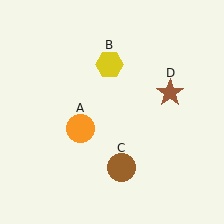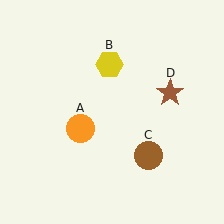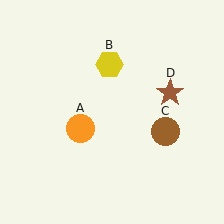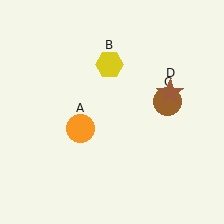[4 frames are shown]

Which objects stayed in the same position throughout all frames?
Orange circle (object A) and yellow hexagon (object B) and brown star (object D) remained stationary.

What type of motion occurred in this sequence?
The brown circle (object C) rotated counterclockwise around the center of the scene.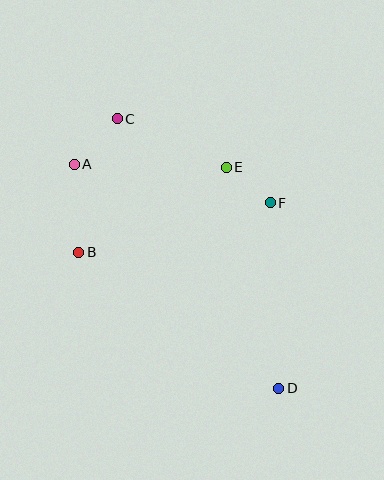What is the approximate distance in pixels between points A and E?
The distance between A and E is approximately 152 pixels.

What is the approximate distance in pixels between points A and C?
The distance between A and C is approximately 62 pixels.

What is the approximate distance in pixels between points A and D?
The distance between A and D is approximately 303 pixels.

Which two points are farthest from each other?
Points C and D are farthest from each other.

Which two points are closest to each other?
Points E and F are closest to each other.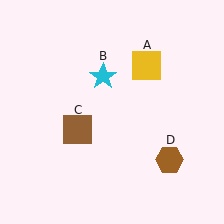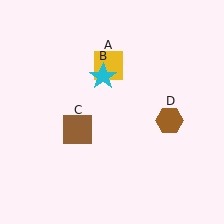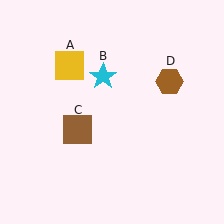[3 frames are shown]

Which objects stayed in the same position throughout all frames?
Cyan star (object B) and brown square (object C) remained stationary.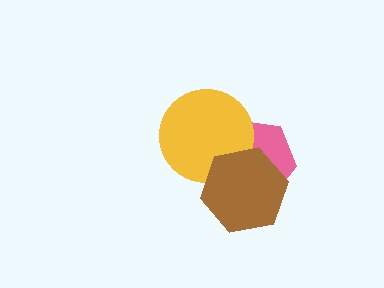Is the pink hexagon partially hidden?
Yes, it is partially covered by another shape.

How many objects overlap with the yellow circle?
2 objects overlap with the yellow circle.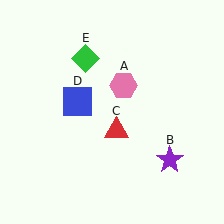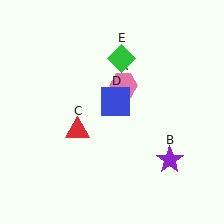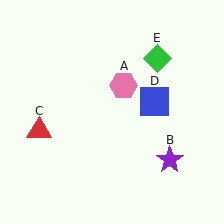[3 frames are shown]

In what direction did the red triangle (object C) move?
The red triangle (object C) moved left.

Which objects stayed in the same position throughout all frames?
Pink hexagon (object A) and purple star (object B) remained stationary.